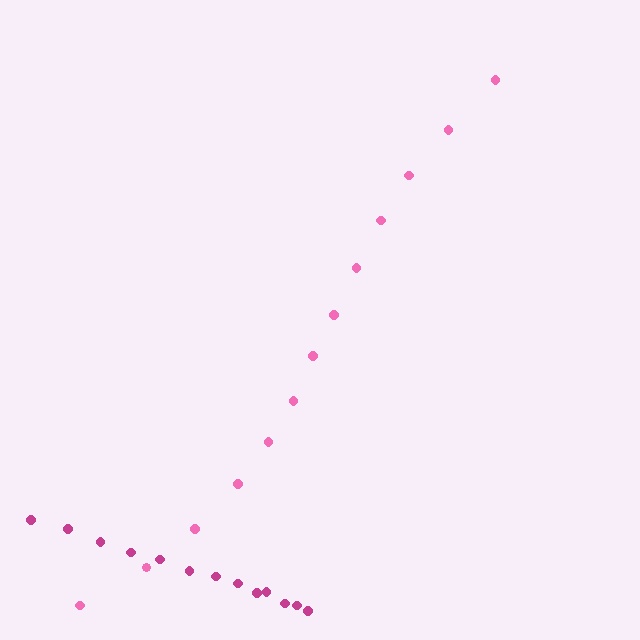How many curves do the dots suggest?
There are 2 distinct paths.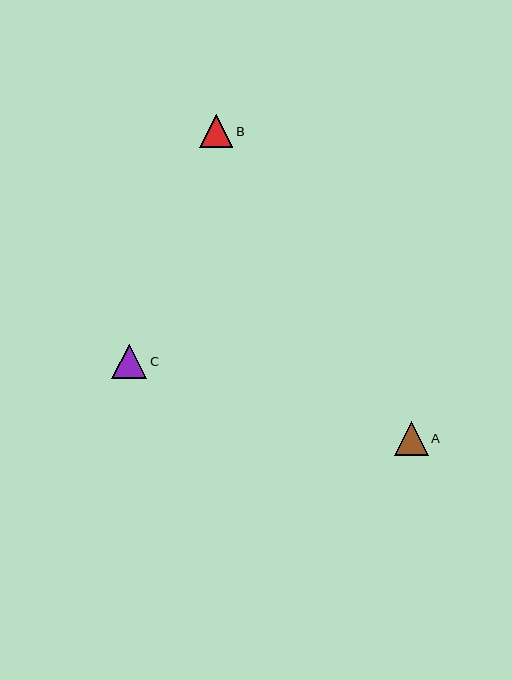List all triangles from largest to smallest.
From largest to smallest: C, A, B.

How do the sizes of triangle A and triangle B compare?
Triangle A and triangle B are approximately the same size.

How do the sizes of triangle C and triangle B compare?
Triangle C and triangle B are approximately the same size.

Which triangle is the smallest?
Triangle B is the smallest with a size of approximately 33 pixels.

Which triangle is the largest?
Triangle C is the largest with a size of approximately 35 pixels.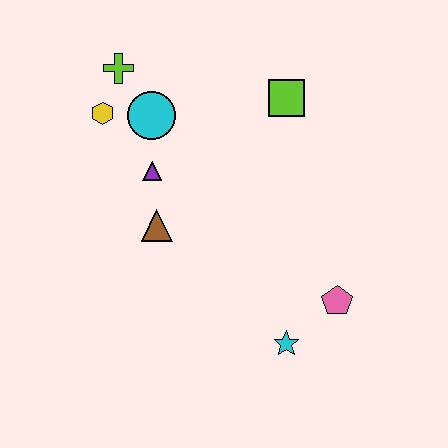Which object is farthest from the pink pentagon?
The lime cross is farthest from the pink pentagon.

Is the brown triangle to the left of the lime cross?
No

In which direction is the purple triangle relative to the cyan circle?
The purple triangle is below the cyan circle.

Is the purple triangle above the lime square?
No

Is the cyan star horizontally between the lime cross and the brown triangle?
No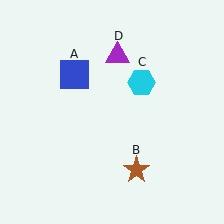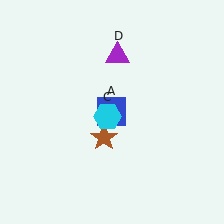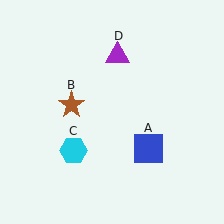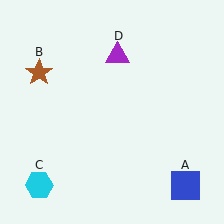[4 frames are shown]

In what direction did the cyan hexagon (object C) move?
The cyan hexagon (object C) moved down and to the left.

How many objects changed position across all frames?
3 objects changed position: blue square (object A), brown star (object B), cyan hexagon (object C).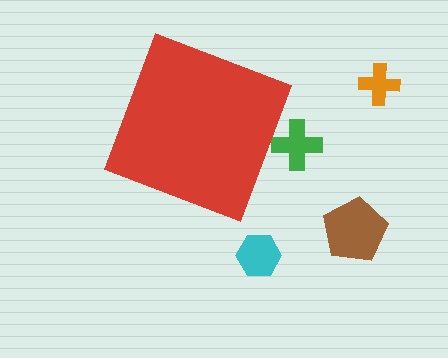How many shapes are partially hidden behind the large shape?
1 shape is partially hidden.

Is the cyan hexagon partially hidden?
No, the cyan hexagon is fully visible.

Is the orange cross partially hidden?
No, the orange cross is fully visible.